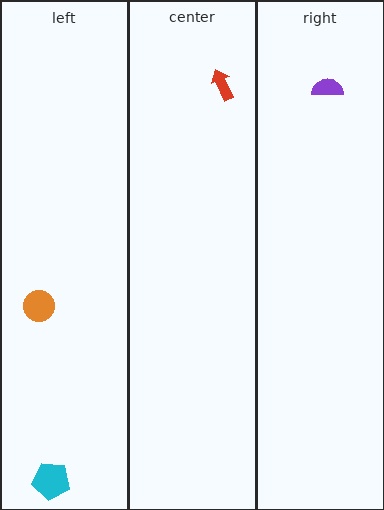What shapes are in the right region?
The purple semicircle.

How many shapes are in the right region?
1.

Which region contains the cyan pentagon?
The left region.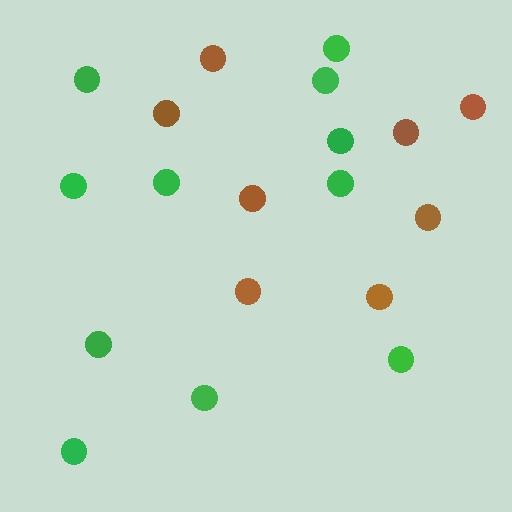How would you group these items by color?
There are 2 groups: one group of green circles (11) and one group of brown circles (8).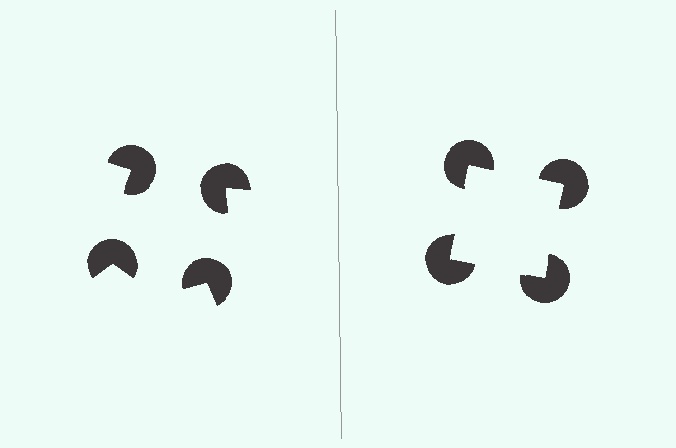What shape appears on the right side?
An illusory square.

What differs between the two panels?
The pac-man discs are positioned identically on both sides; only the wedge orientations differ. On the right they align to a square; on the left they are misaligned.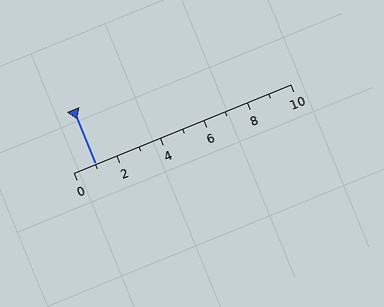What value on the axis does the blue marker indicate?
The marker indicates approximately 1.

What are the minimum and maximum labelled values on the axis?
The axis runs from 0 to 10.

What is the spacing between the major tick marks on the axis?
The major ticks are spaced 2 apart.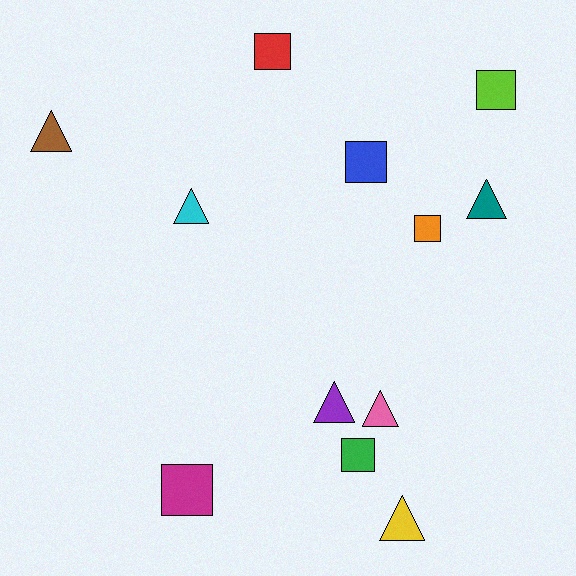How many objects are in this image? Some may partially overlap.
There are 12 objects.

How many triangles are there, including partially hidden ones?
There are 6 triangles.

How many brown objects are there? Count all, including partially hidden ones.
There is 1 brown object.